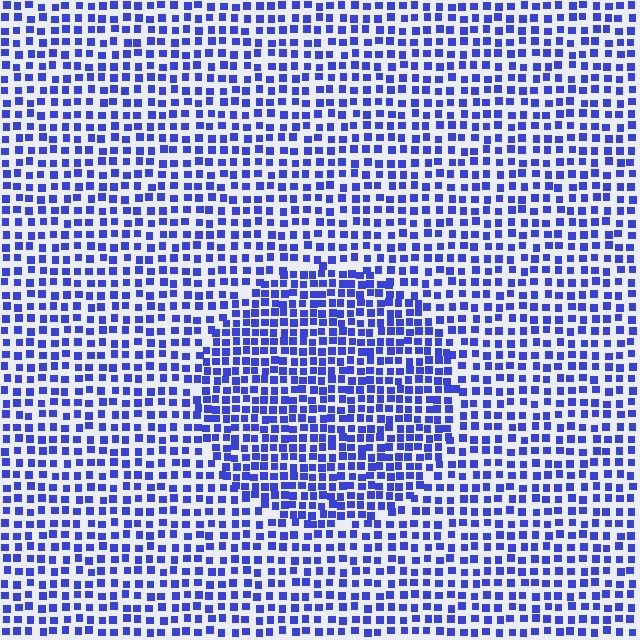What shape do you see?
I see a circle.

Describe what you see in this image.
The image contains small blue elements arranged at two different densities. A circle-shaped region is visible where the elements are more densely packed than the surrounding area.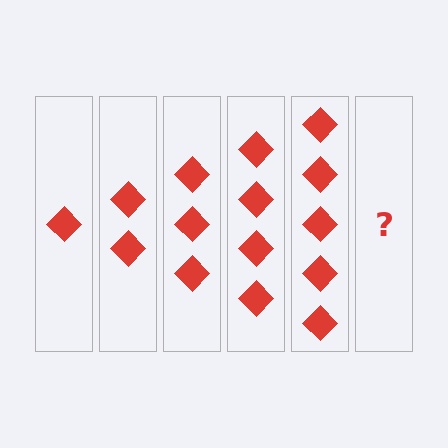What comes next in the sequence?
The next element should be 6 diamonds.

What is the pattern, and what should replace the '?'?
The pattern is that each step adds one more diamond. The '?' should be 6 diamonds.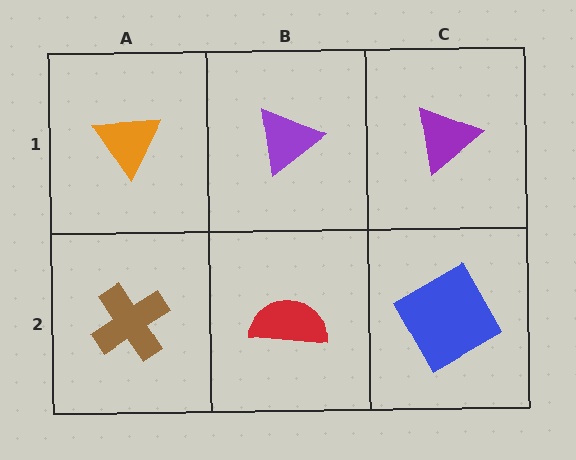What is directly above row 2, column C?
A purple triangle.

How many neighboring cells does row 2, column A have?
2.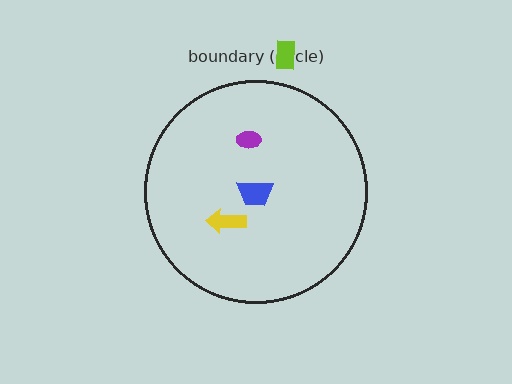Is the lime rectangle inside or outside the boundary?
Outside.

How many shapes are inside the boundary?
3 inside, 1 outside.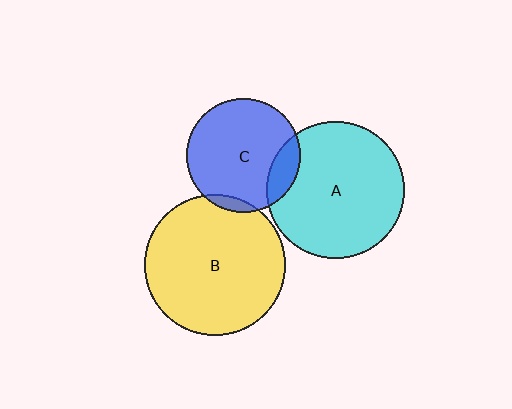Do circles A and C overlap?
Yes.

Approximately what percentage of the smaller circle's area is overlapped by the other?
Approximately 15%.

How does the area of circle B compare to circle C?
Approximately 1.6 times.